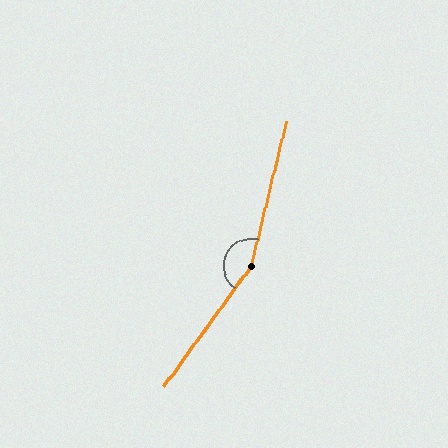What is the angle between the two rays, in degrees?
Approximately 158 degrees.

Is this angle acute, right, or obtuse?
It is obtuse.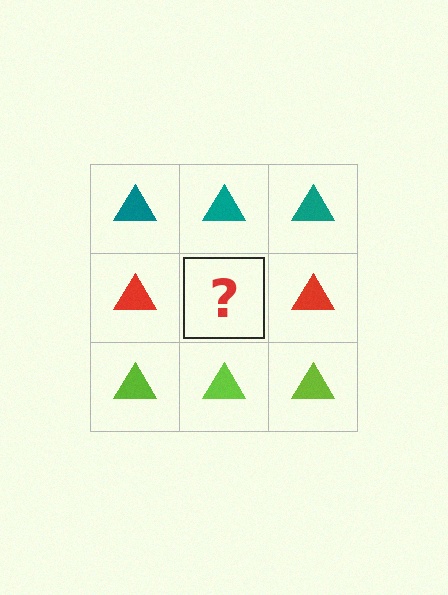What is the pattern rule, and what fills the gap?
The rule is that each row has a consistent color. The gap should be filled with a red triangle.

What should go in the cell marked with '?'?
The missing cell should contain a red triangle.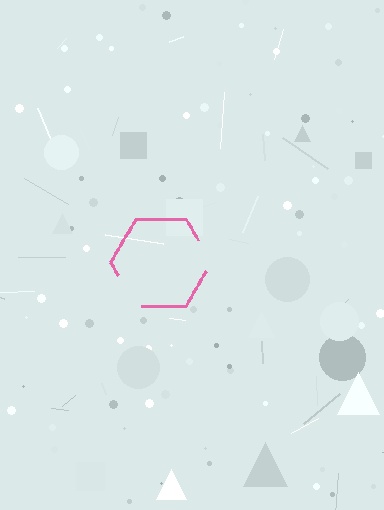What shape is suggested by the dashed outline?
The dashed outline suggests a hexagon.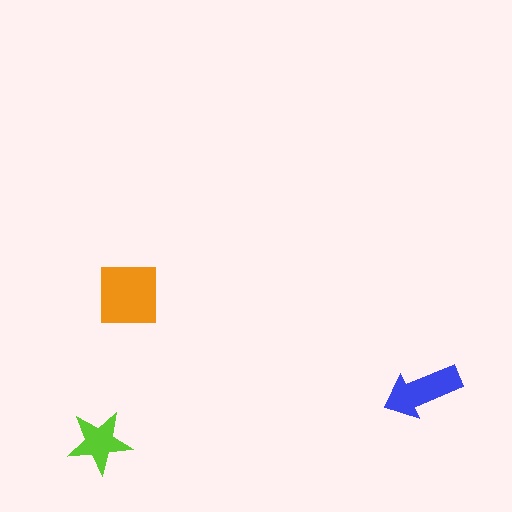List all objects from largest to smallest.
The orange square, the blue arrow, the lime star.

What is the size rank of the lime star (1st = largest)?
3rd.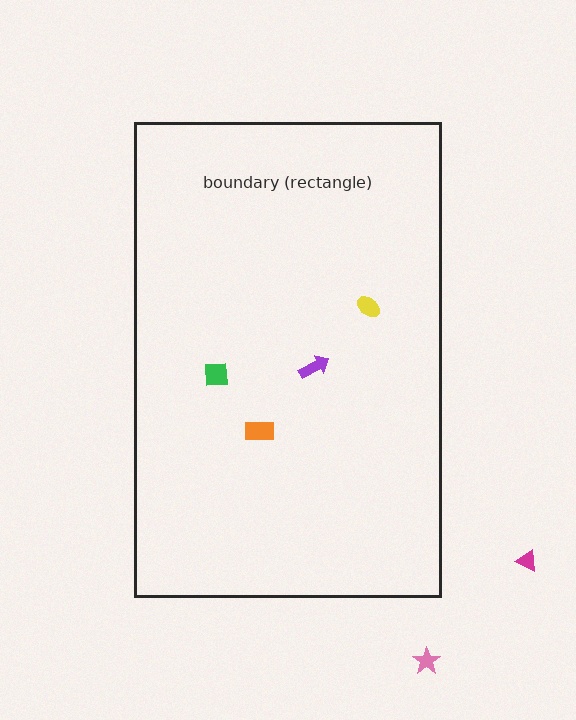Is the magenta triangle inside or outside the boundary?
Outside.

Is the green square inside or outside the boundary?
Inside.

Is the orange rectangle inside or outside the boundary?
Inside.